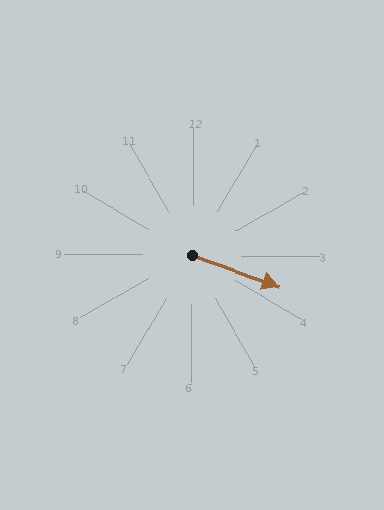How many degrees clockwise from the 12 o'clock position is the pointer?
Approximately 109 degrees.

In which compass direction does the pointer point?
East.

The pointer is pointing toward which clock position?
Roughly 4 o'clock.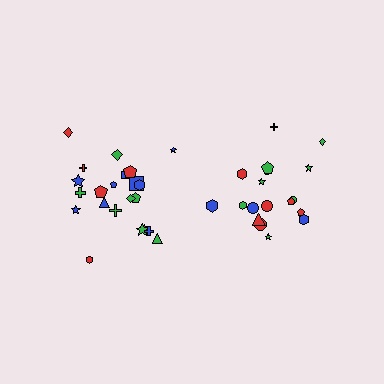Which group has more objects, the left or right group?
The left group.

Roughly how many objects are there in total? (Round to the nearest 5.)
Roughly 40 objects in total.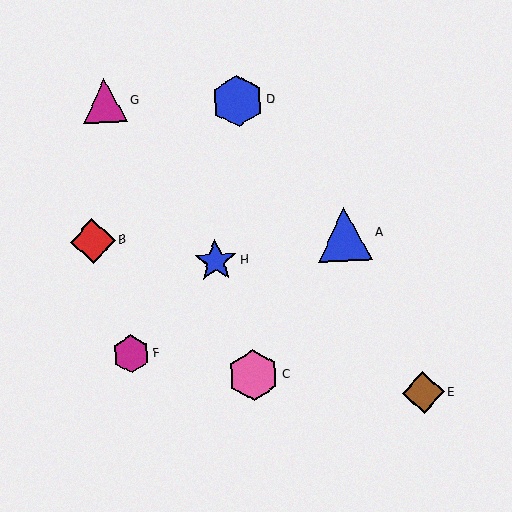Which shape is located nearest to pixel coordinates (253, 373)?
The pink hexagon (labeled C) at (253, 375) is nearest to that location.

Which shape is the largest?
The blue triangle (labeled A) is the largest.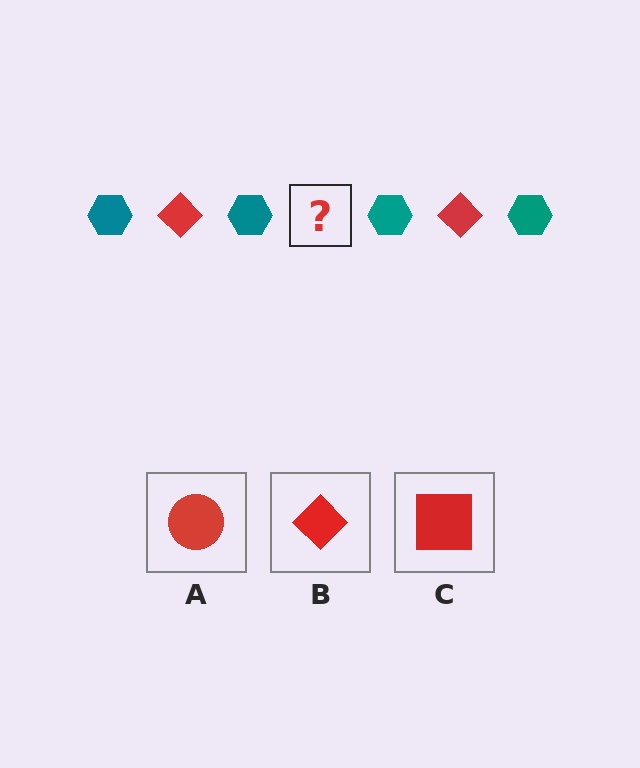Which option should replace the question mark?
Option B.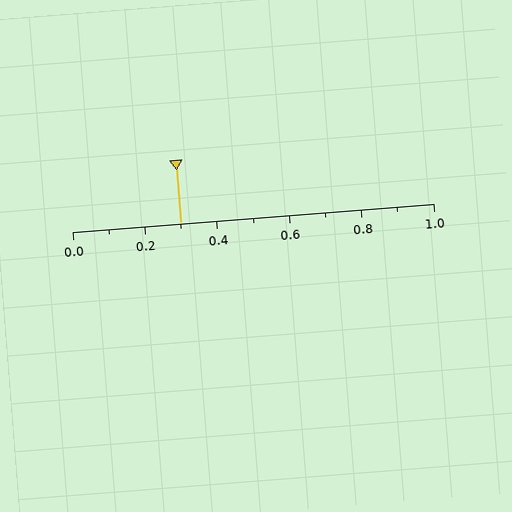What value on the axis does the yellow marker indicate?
The marker indicates approximately 0.3.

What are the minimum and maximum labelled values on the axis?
The axis runs from 0.0 to 1.0.